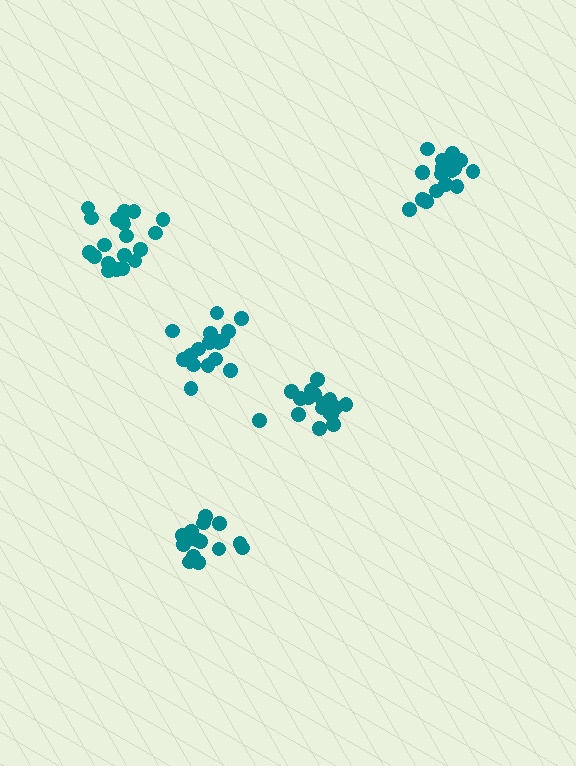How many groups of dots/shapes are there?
There are 5 groups.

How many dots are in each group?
Group 1: 16 dots, Group 2: 18 dots, Group 3: 17 dots, Group 4: 18 dots, Group 5: 20 dots (89 total).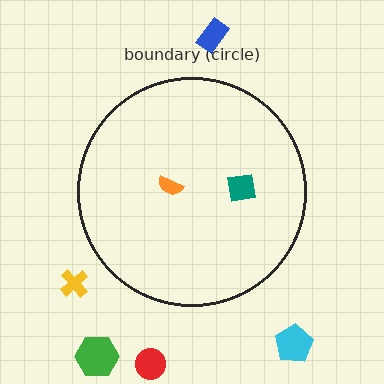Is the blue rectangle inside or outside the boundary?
Outside.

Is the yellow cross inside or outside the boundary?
Outside.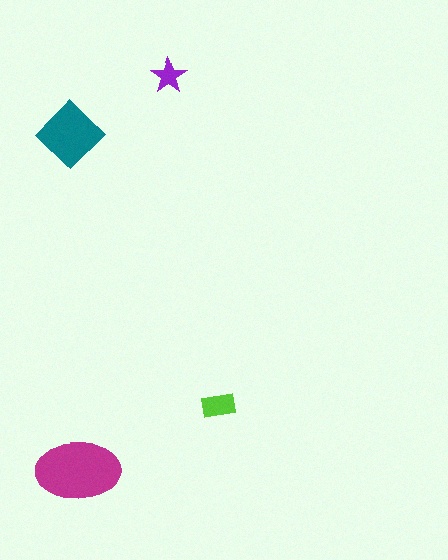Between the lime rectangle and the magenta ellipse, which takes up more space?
The magenta ellipse.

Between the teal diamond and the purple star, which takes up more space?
The teal diamond.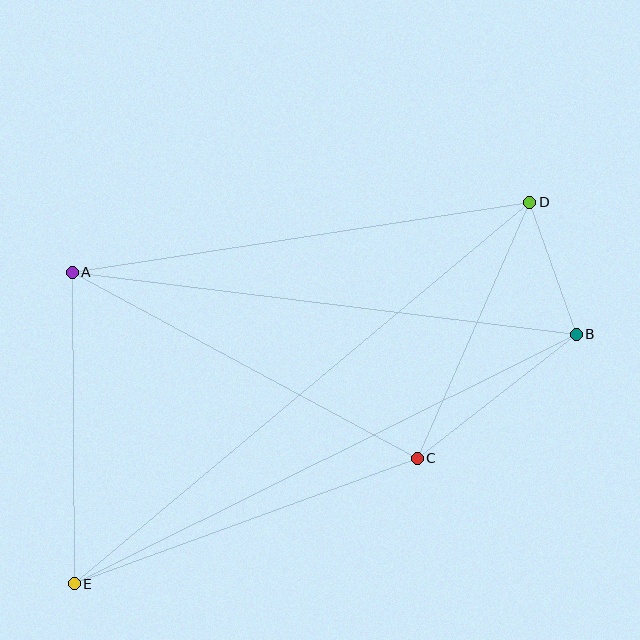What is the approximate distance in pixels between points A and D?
The distance between A and D is approximately 463 pixels.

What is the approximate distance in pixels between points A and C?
The distance between A and C is approximately 392 pixels.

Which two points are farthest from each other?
Points D and E are farthest from each other.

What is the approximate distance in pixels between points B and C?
The distance between B and C is approximately 202 pixels.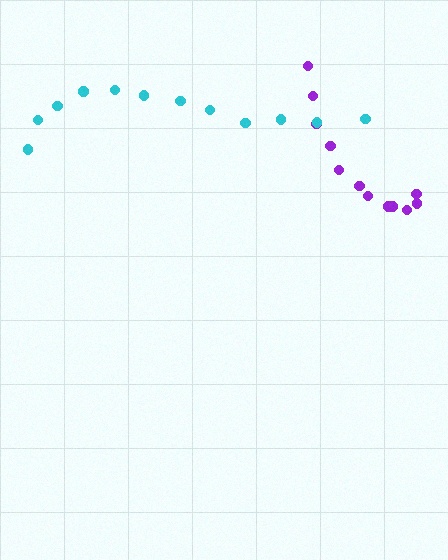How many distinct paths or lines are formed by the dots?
There are 2 distinct paths.